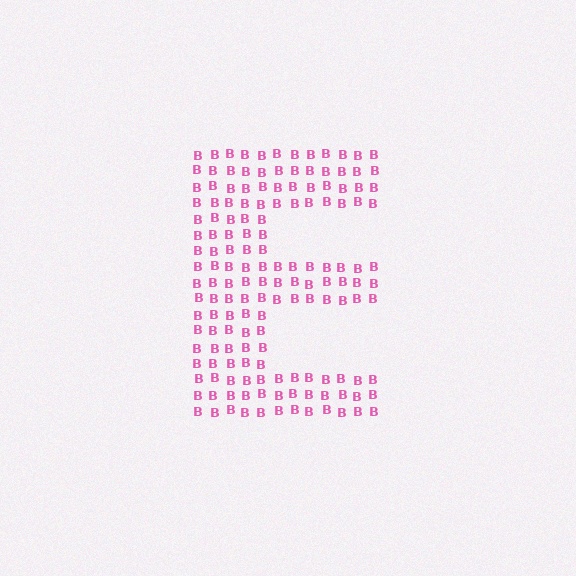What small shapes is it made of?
It is made of small letter B's.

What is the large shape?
The large shape is the letter E.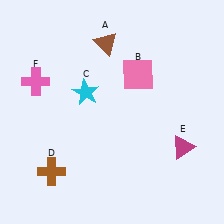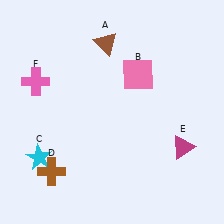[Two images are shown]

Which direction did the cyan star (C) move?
The cyan star (C) moved down.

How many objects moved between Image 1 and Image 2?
1 object moved between the two images.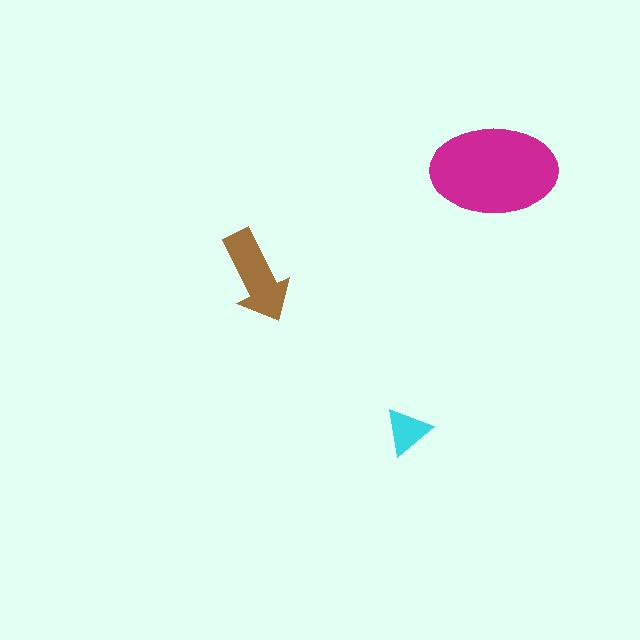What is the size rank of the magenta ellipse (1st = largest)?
1st.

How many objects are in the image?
There are 3 objects in the image.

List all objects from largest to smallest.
The magenta ellipse, the brown arrow, the cyan triangle.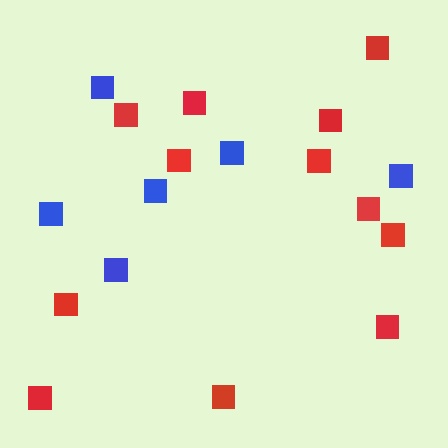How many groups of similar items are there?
There are 2 groups: one group of blue squares (6) and one group of red squares (12).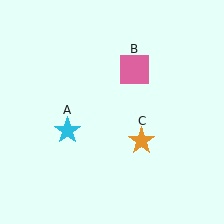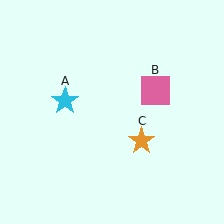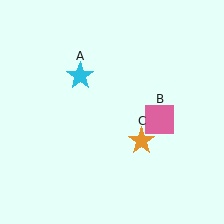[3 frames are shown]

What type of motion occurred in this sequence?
The cyan star (object A), pink square (object B) rotated clockwise around the center of the scene.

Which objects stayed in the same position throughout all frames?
Orange star (object C) remained stationary.